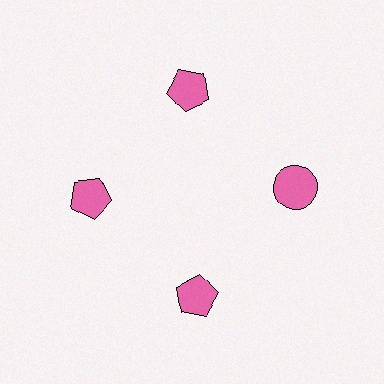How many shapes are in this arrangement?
There are 4 shapes arranged in a ring pattern.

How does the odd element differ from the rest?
It has a different shape: circle instead of pentagon.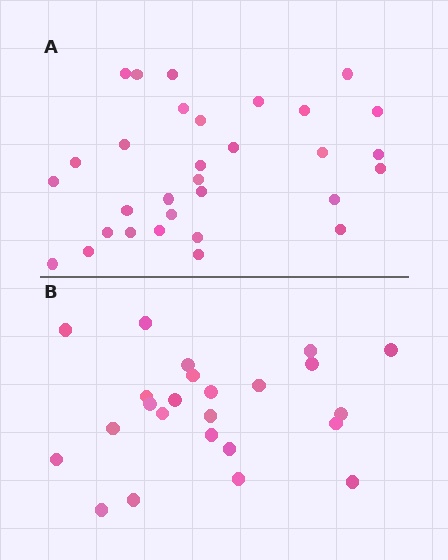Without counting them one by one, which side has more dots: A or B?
Region A (the top region) has more dots.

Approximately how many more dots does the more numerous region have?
Region A has roughly 8 or so more dots than region B.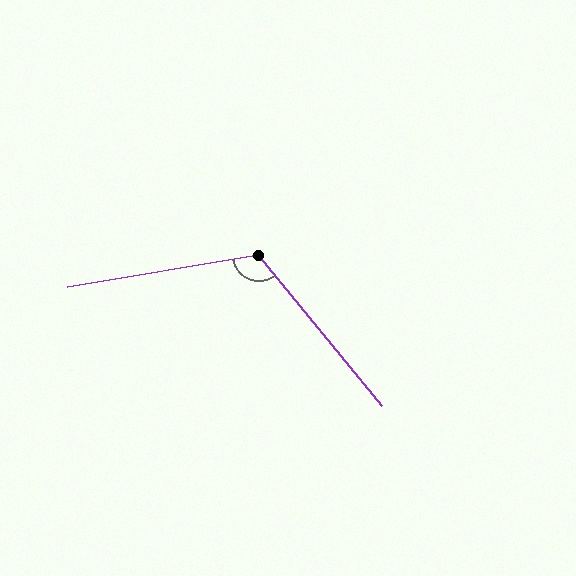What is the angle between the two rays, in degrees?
Approximately 120 degrees.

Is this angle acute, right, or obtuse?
It is obtuse.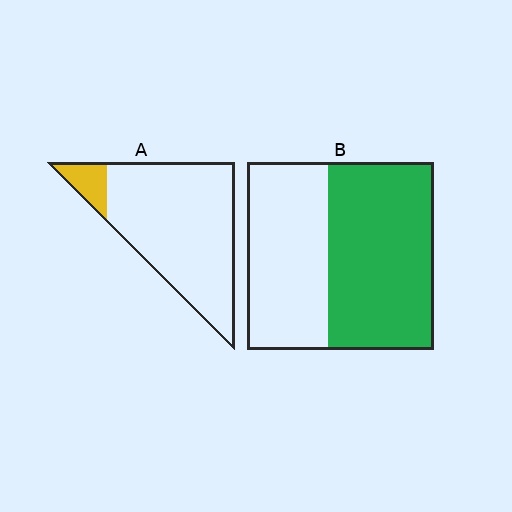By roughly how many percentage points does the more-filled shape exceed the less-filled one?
By roughly 45 percentage points (B over A).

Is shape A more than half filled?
No.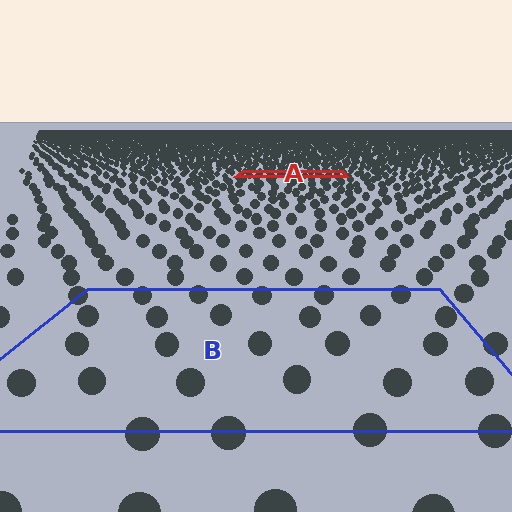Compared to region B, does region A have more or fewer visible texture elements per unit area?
Region A has more texture elements per unit area — they are packed more densely because it is farther away.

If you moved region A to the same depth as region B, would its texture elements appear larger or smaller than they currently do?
They would appear larger. At a closer depth, the same texture elements are projected at a bigger on-screen size.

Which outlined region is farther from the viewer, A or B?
Region A is farther from the viewer — the texture elements inside it appear smaller and more densely packed.